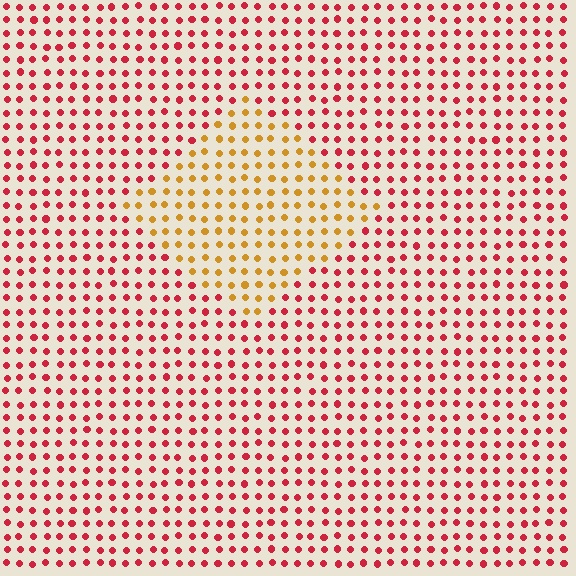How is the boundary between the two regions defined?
The boundary is defined purely by a slight shift in hue (about 49 degrees). Spacing, size, and orientation are identical on both sides.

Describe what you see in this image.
The image is filled with small red elements in a uniform arrangement. A diamond-shaped region is visible where the elements are tinted to a slightly different hue, forming a subtle color boundary.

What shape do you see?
I see a diamond.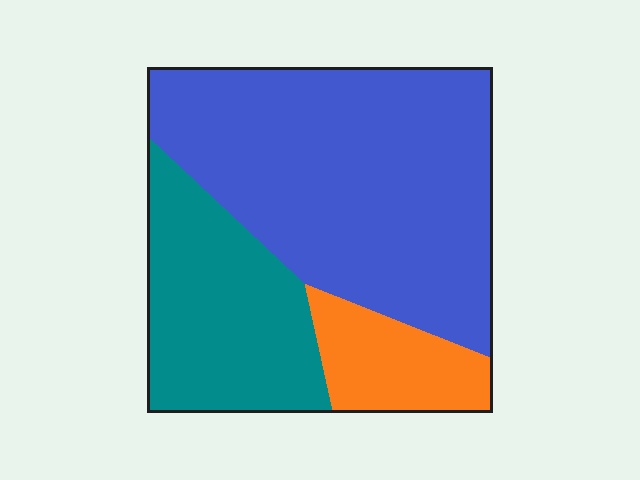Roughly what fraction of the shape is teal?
Teal takes up between a sixth and a third of the shape.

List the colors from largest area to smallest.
From largest to smallest: blue, teal, orange.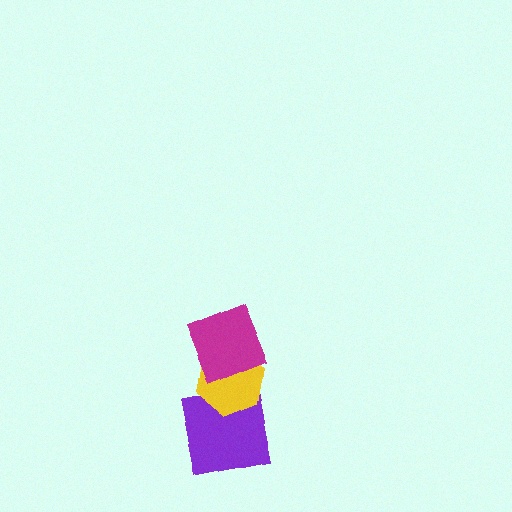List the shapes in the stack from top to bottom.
From top to bottom: the magenta square, the yellow hexagon, the purple square.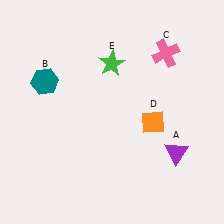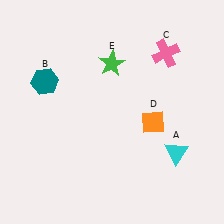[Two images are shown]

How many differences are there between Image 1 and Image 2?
There is 1 difference between the two images.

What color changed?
The triangle (A) changed from purple in Image 1 to cyan in Image 2.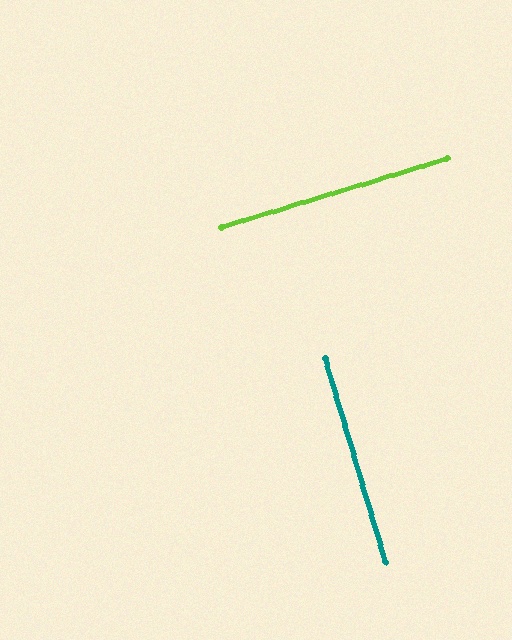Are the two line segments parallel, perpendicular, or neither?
Perpendicular — they meet at approximately 90°.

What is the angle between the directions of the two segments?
Approximately 90 degrees.